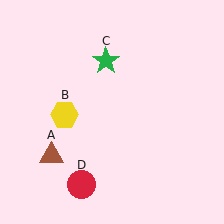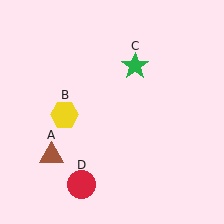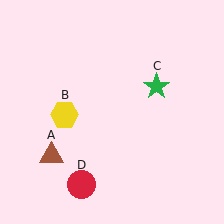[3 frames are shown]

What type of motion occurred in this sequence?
The green star (object C) rotated clockwise around the center of the scene.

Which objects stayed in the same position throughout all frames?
Brown triangle (object A) and yellow hexagon (object B) and red circle (object D) remained stationary.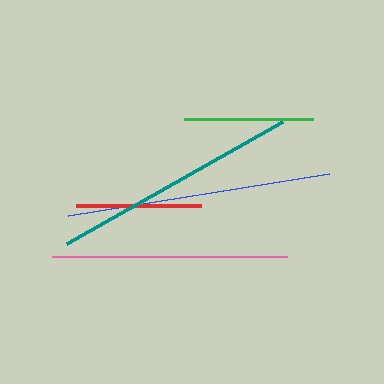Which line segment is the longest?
The blue line is the longest at approximately 265 pixels.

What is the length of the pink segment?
The pink segment is approximately 235 pixels long.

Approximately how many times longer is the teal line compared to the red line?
The teal line is approximately 2.0 times the length of the red line.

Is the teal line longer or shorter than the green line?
The teal line is longer than the green line.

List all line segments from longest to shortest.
From longest to shortest: blue, teal, pink, green, red.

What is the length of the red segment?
The red segment is approximately 125 pixels long.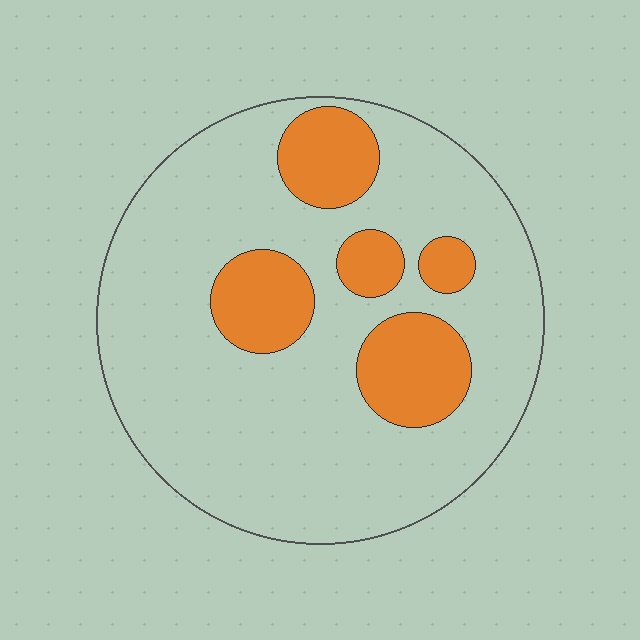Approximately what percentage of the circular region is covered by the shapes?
Approximately 20%.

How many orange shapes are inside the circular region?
5.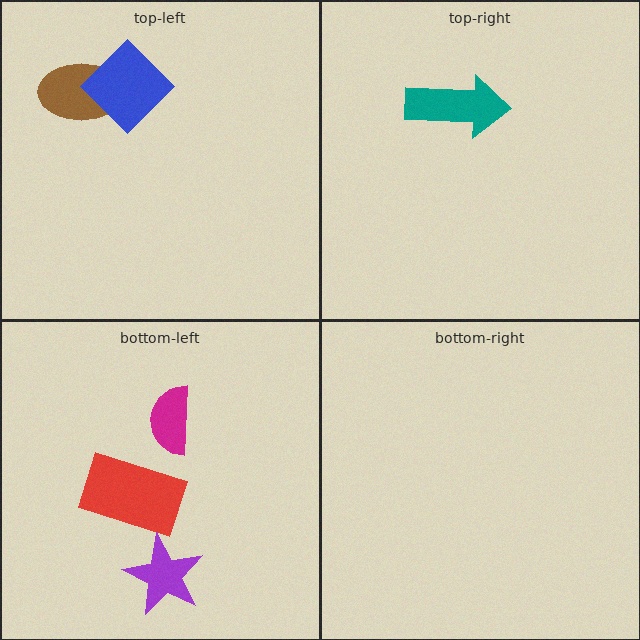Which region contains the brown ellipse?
The top-left region.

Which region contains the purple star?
The bottom-left region.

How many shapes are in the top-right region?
1.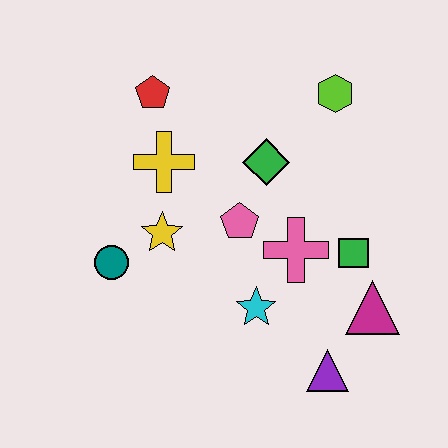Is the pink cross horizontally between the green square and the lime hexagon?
No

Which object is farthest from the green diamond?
The purple triangle is farthest from the green diamond.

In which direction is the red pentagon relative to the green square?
The red pentagon is to the left of the green square.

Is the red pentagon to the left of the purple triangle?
Yes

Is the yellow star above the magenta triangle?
Yes